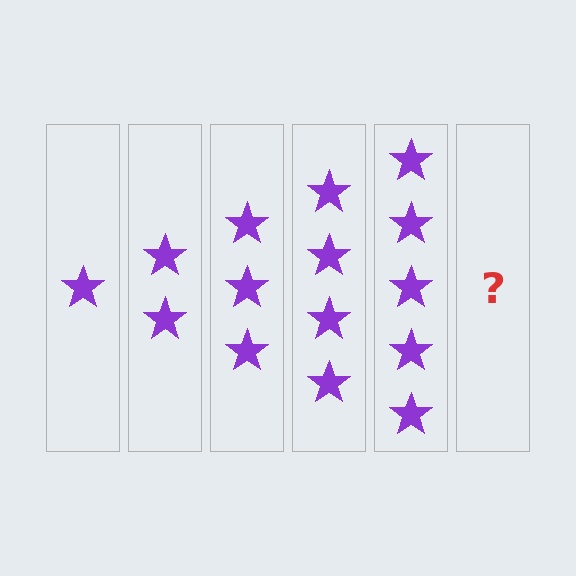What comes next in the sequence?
The next element should be 6 stars.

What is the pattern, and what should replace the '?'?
The pattern is that each step adds one more star. The '?' should be 6 stars.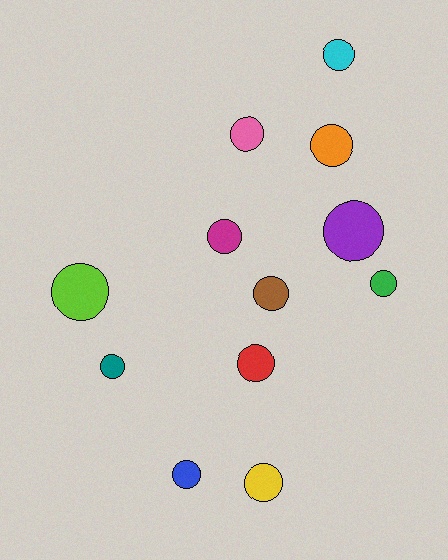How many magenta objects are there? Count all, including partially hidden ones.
There is 1 magenta object.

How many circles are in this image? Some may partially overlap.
There are 12 circles.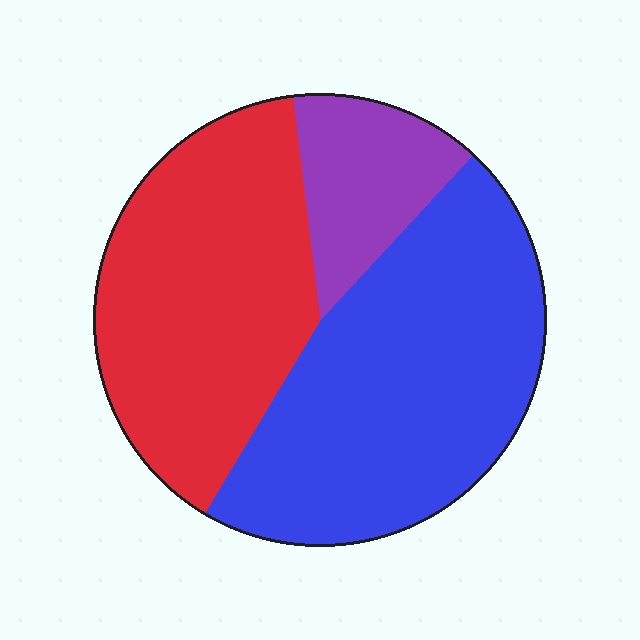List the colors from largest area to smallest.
From largest to smallest: blue, red, purple.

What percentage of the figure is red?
Red takes up between a third and a half of the figure.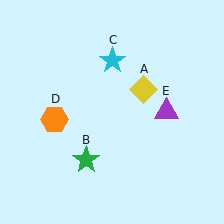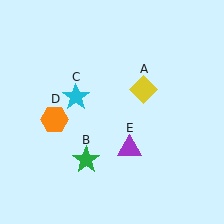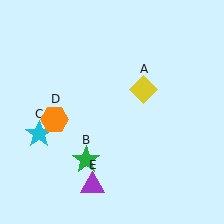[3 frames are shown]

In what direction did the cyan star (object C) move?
The cyan star (object C) moved down and to the left.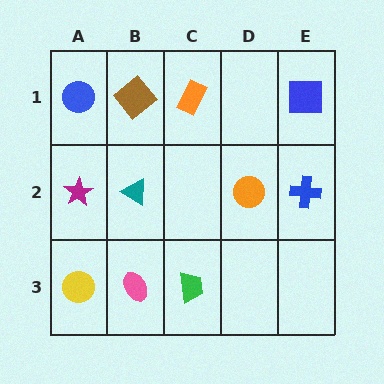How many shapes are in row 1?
4 shapes.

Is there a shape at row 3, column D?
No, that cell is empty.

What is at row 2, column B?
A teal triangle.